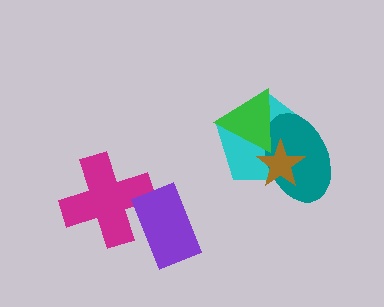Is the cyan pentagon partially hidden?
Yes, it is partially covered by another shape.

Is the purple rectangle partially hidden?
No, no other shape covers it.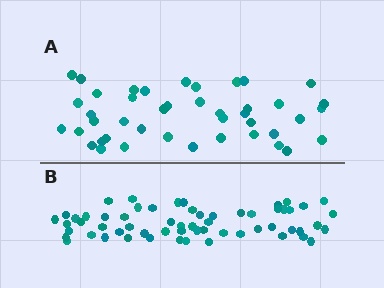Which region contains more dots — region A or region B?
Region B (the bottom region) has more dots.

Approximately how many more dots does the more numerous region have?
Region B has approximately 15 more dots than region A.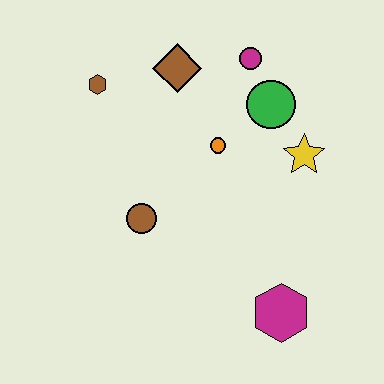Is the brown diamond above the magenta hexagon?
Yes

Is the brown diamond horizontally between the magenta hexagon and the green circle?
No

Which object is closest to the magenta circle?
The green circle is closest to the magenta circle.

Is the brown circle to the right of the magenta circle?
No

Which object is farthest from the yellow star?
The brown hexagon is farthest from the yellow star.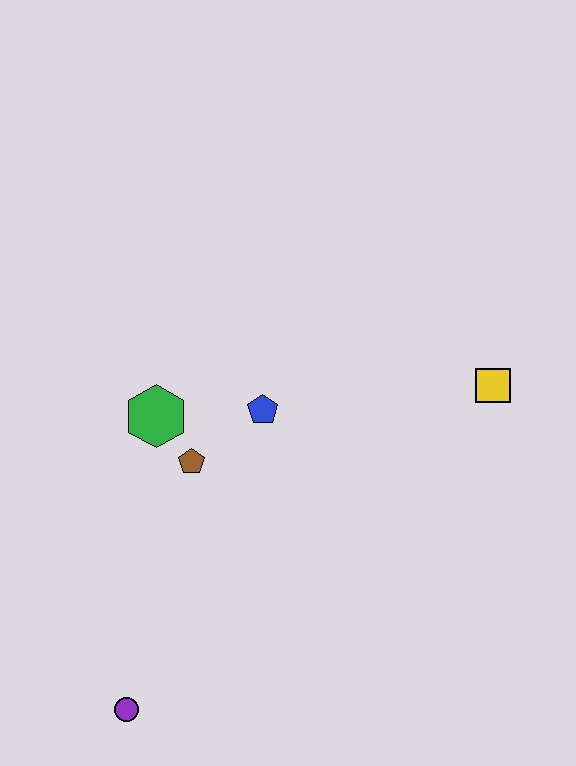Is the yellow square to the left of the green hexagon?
No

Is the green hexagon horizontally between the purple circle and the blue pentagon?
Yes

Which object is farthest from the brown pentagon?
The yellow square is farthest from the brown pentagon.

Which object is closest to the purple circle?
The brown pentagon is closest to the purple circle.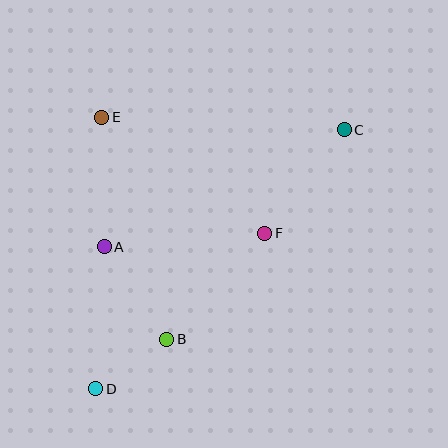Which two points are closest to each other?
Points B and D are closest to each other.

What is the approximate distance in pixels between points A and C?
The distance between A and C is approximately 267 pixels.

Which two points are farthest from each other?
Points C and D are farthest from each other.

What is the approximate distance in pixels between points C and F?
The distance between C and F is approximately 131 pixels.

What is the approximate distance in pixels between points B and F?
The distance between B and F is approximately 145 pixels.